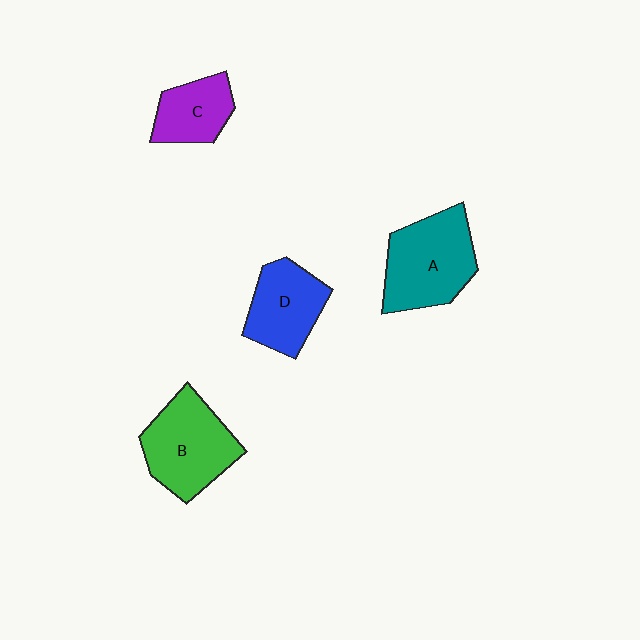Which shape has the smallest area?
Shape C (purple).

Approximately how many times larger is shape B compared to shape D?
Approximately 1.3 times.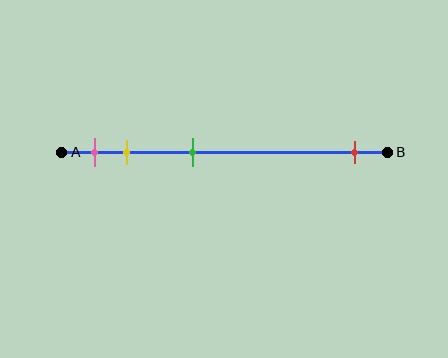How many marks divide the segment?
There are 4 marks dividing the segment.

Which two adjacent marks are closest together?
The pink and yellow marks are the closest adjacent pair.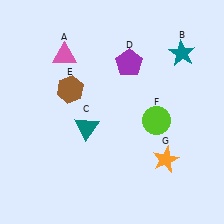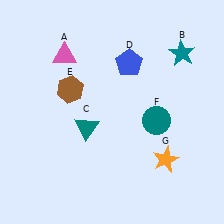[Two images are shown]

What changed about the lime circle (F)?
In Image 1, F is lime. In Image 2, it changed to teal.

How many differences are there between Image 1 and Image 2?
There are 2 differences between the two images.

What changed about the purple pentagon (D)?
In Image 1, D is purple. In Image 2, it changed to blue.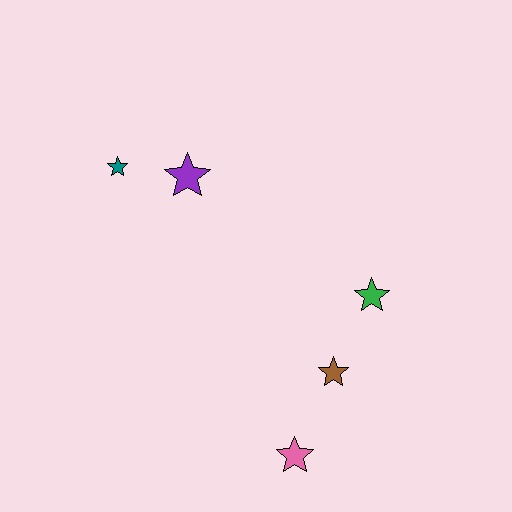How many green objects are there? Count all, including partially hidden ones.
There is 1 green object.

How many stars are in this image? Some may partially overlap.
There are 5 stars.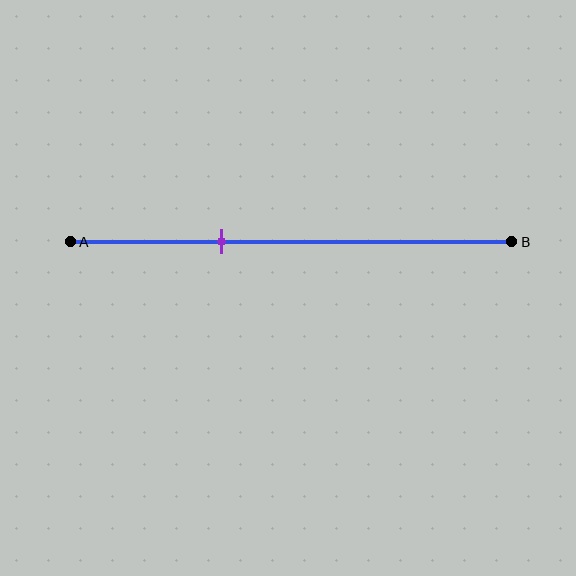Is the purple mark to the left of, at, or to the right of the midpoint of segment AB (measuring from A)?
The purple mark is to the left of the midpoint of segment AB.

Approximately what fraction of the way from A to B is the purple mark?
The purple mark is approximately 35% of the way from A to B.